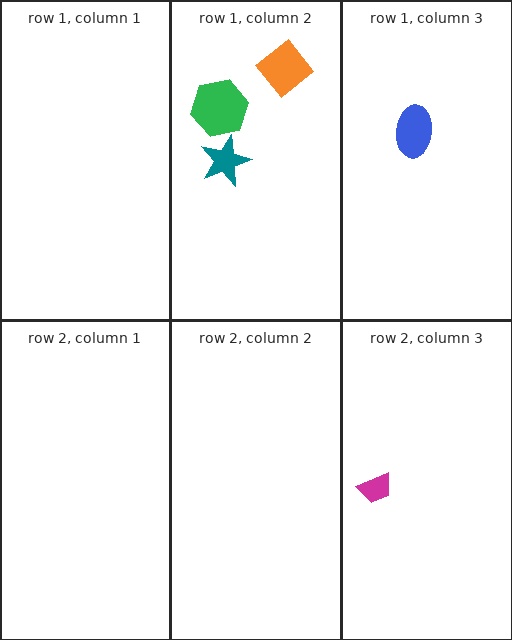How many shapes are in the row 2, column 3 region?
1.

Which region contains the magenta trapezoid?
The row 2, column 3 region.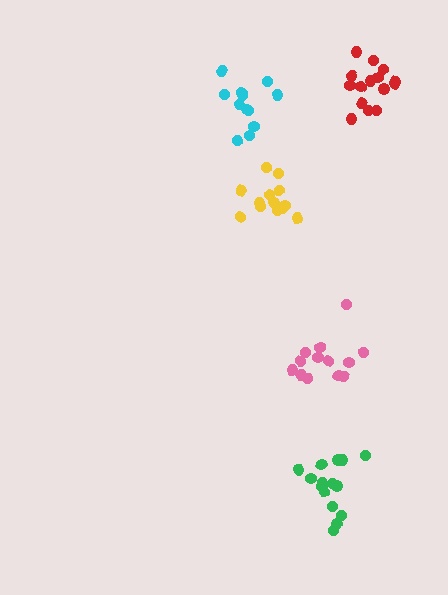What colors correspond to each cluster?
The clusters are colored: cyan, pink, yellow, red, green.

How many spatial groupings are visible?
There are 5 spatial groupings.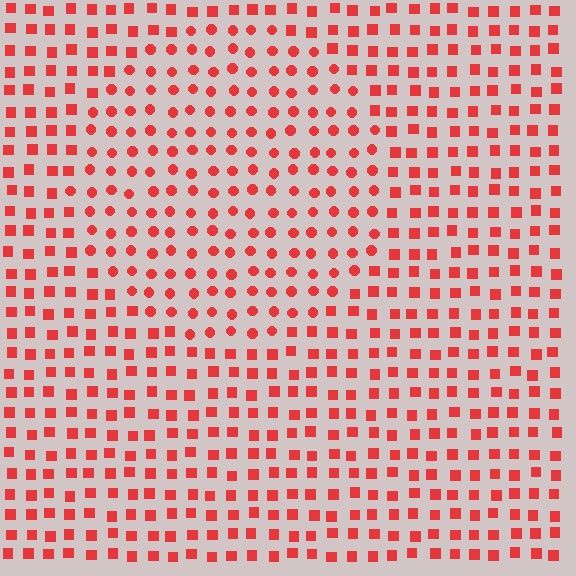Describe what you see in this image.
The image is filled with small red elements arranged in a uniform grid. A circle-shaped region contains circles, while the surrounding area contains squares. The boundary is defined purely by the change in element shape.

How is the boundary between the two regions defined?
The boundary is defined by a change in element shape: circles inside vs. squares outside. All elements share the same color and spacing.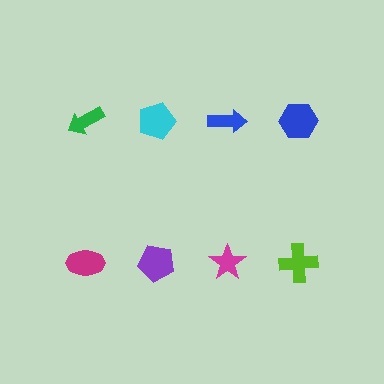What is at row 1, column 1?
A green arrow.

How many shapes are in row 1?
4 shapes.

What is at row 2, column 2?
A purple pentagon.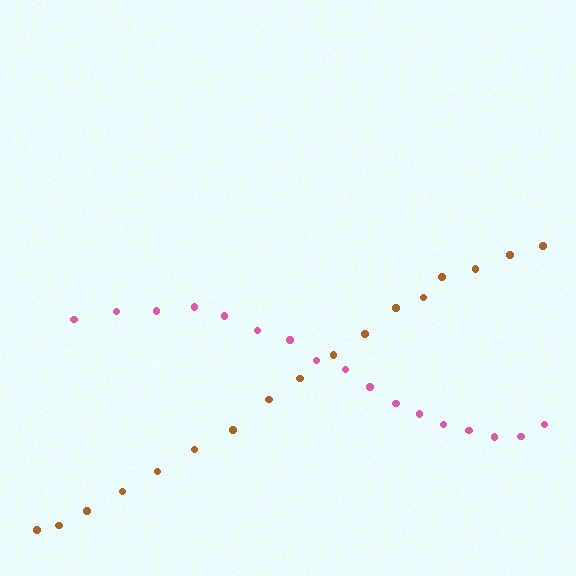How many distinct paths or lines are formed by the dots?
There are 2 distinct paths.